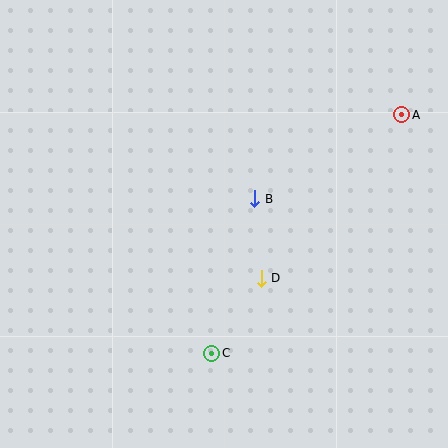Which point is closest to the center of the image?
Point B at (255, 199) is closest to the center.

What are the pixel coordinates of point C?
Point C is at (212, 353).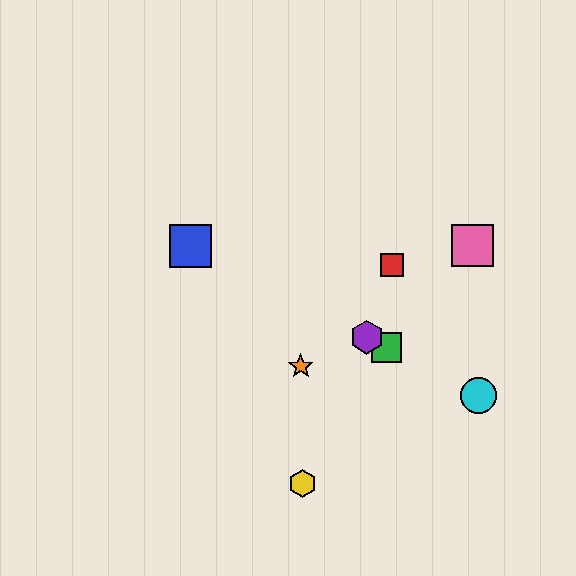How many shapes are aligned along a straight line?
4 shapes (the blue square, the green square, the purple hexagon, the cyan circle) are aligned along a straight line.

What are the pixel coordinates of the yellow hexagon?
The yellow hexagon is at (303, 483).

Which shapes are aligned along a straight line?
The blue square, the green square, the purple hexagon, the cyan circle are aligned along a straight line.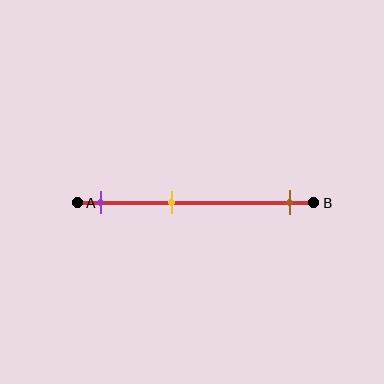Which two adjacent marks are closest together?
The purple and yellow marks are the closest adjacent pair.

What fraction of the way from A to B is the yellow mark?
The yellow mark is approximately 40% (0.4) of the way from A to B.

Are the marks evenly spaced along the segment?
No, the marks are not evenly spaced.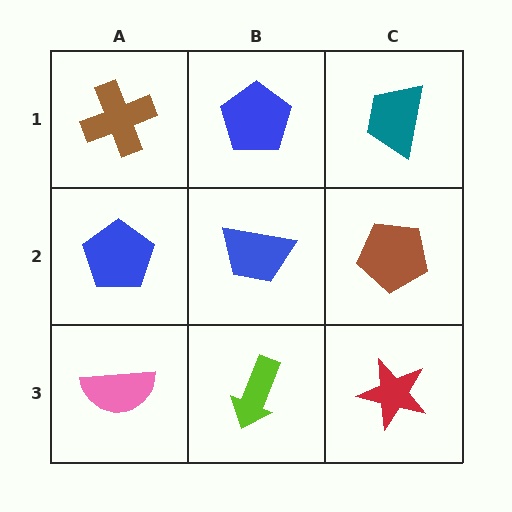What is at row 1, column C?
A teal trapezoid.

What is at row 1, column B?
A blue pentagon.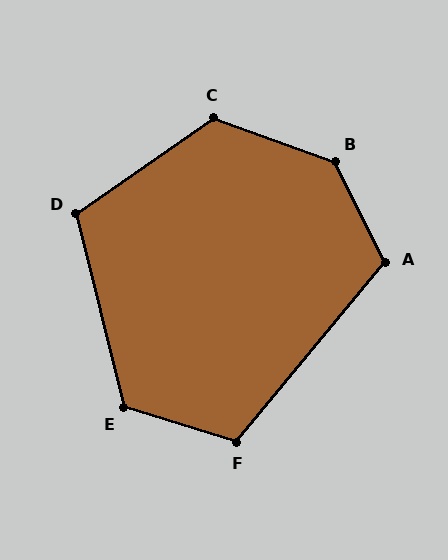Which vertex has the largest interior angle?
B, at approximately 136 degrees.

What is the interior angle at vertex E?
Approximately 121 degrees (obtuse).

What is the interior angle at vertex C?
Approximately 125 degrees (obtuse).